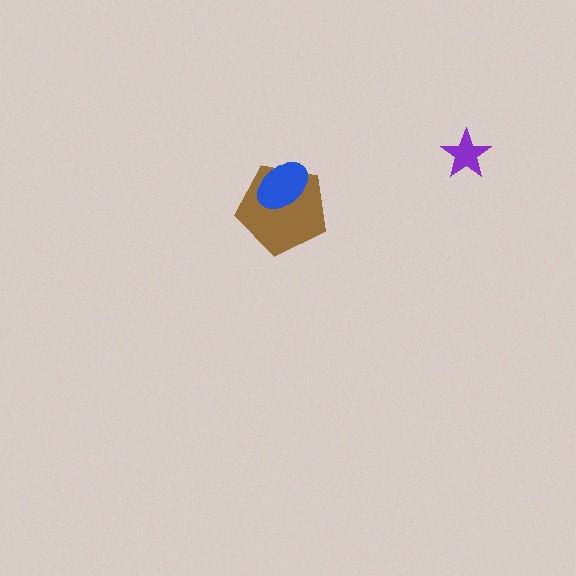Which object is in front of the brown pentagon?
The blue ellipse is in front of the brown pentagon.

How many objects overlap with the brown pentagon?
1 object overlaps with the brown pentagon.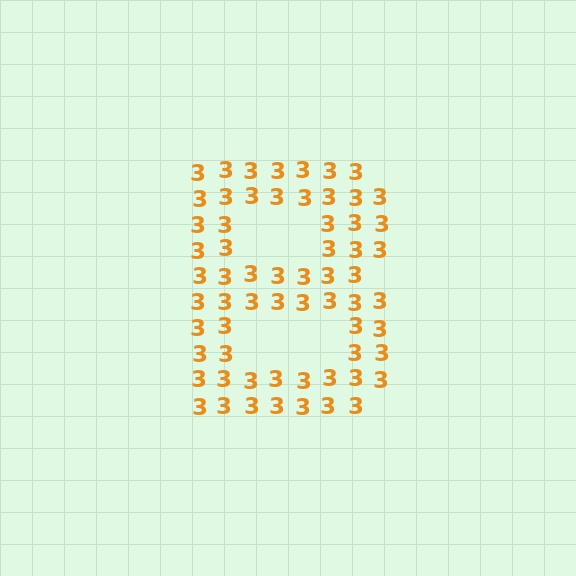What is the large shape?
The large shape is the letter B.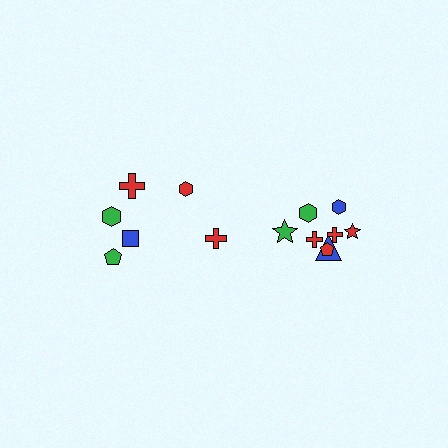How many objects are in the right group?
There are 8 objects.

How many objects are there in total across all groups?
There are 14 objects.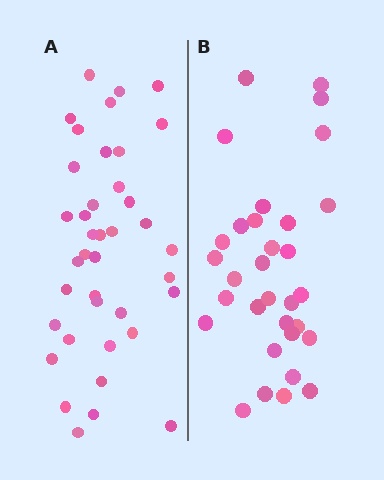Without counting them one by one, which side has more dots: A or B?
Region A (the left region) has more dots.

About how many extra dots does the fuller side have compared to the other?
Region A has roughly 8 or so more dots than region B.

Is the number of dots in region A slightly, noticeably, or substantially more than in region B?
Region A has only slightly more — the two regions are fairly close. The ratio is roughly 1.2 to 1.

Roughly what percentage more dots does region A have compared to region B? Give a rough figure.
About 20% more.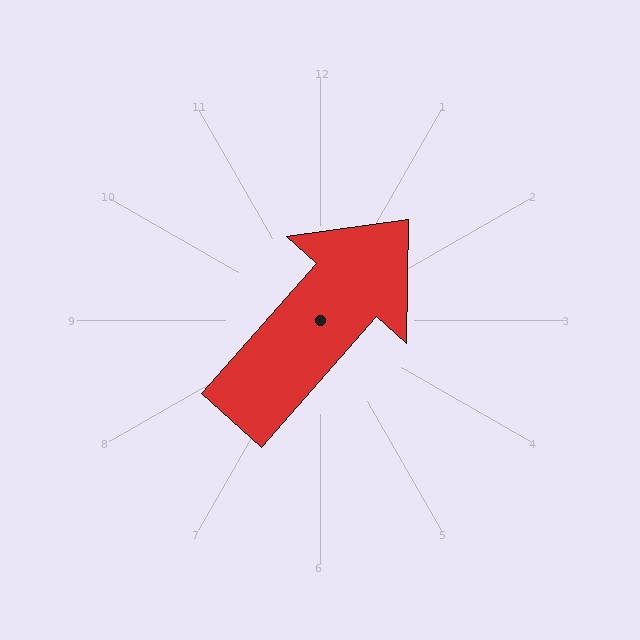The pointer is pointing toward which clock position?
Roughly 1 o'clock.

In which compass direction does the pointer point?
Northeast.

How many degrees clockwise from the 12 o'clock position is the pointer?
Approximately 41 degrees.